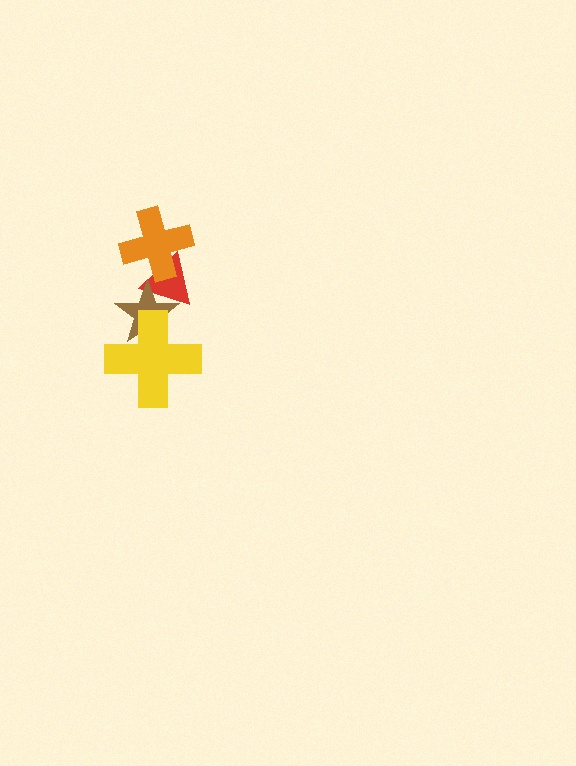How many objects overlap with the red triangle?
2 objects overlap with the red triangle.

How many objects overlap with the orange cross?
1 object overlaps with the orange cross.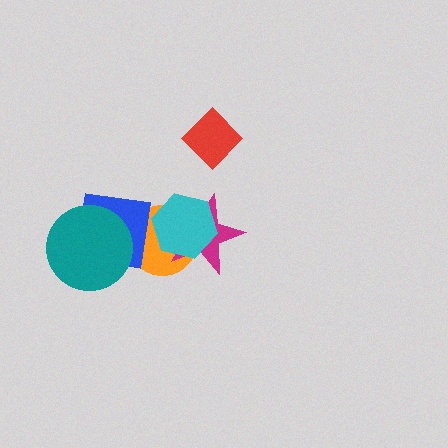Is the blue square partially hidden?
Yes, it is partially covered by another shape.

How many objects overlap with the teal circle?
1 object overlaps with the teal circle.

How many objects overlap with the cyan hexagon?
3 objects overlap with the cyan hexagon.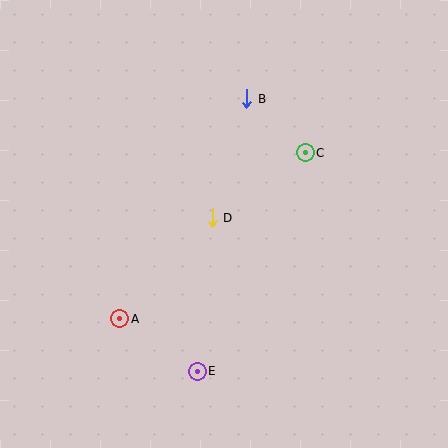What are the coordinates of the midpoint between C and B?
The midpoint between C and B is at (276, 126).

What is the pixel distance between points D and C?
The distance between D and C is 114 pixels.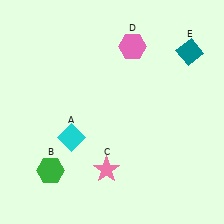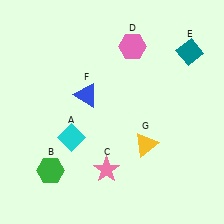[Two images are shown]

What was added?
A blue triangle (F), a yellow triangle (G) were added in Image 2.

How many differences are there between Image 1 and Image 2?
There are 2 differences between the two images.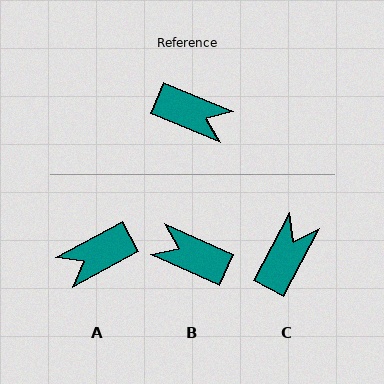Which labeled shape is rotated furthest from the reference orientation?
B, about 178 degrees away.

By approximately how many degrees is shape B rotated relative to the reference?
Approximately 178 degrees counter-clockwise.